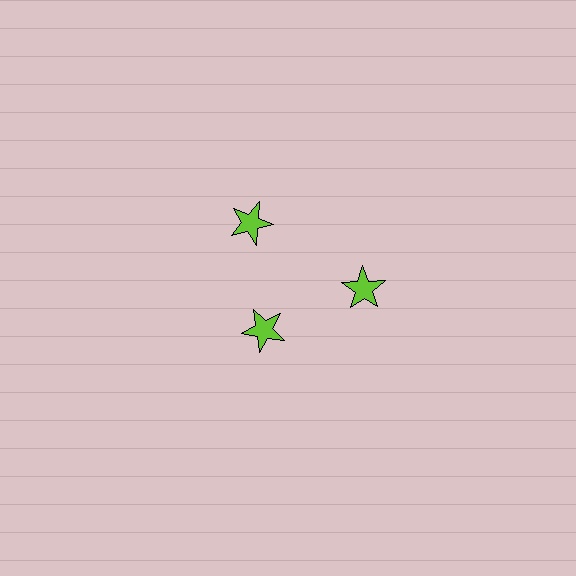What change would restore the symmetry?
The symmetry would be restored by moving it outward, back onto the ring so that all 3 stars sit at equal angles and equal distance from the center.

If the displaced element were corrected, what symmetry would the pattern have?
It would have 3-fold rotational symmetry — the pattern would map onto itself every 120 degrees.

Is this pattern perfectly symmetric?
No. The 3 lime stars are arranged in a ring, but one element near the 7 o'clock position is pulled inward toward the center, breaking the 3-fold rotational symmetry.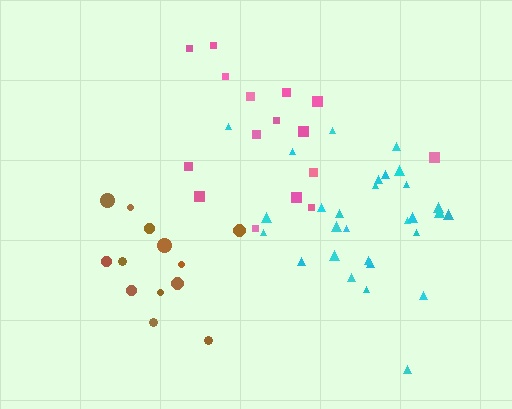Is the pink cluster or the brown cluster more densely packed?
Brown.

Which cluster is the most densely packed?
Cyan.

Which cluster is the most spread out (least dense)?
Pink.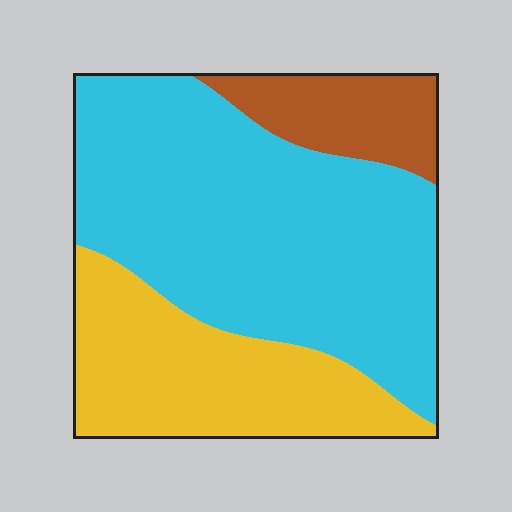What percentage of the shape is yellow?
Yellow covers around 30% of the shape.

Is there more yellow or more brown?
Yellow.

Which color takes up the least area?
Brown, at roughly 15%.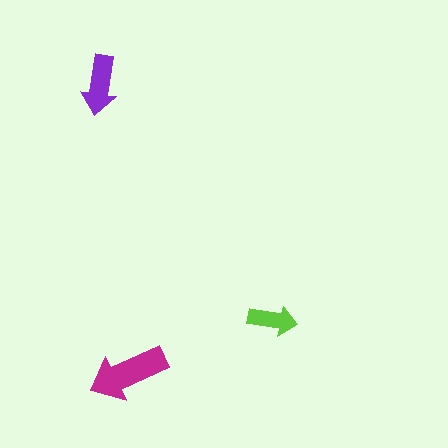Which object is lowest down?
The magenta arrow is bottommost.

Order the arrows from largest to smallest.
the magenta one, the purple one, the lime one.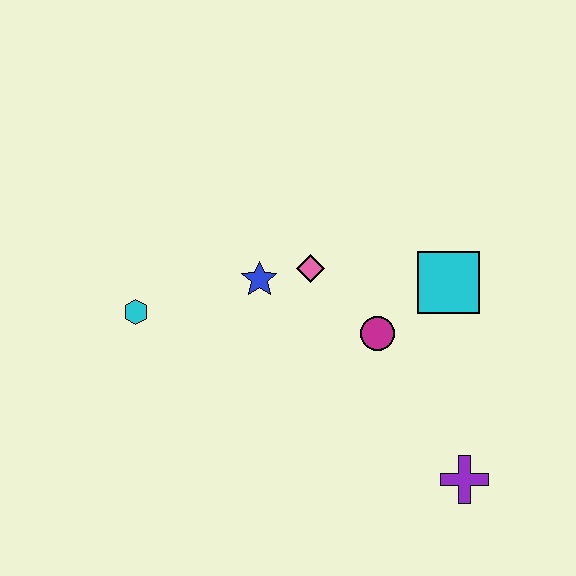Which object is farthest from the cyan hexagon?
The purple cross is farthest from the cyan hexagon.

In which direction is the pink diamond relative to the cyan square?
The pink diamond is to the left of the cyan square.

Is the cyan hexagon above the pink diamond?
No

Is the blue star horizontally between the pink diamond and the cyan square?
No